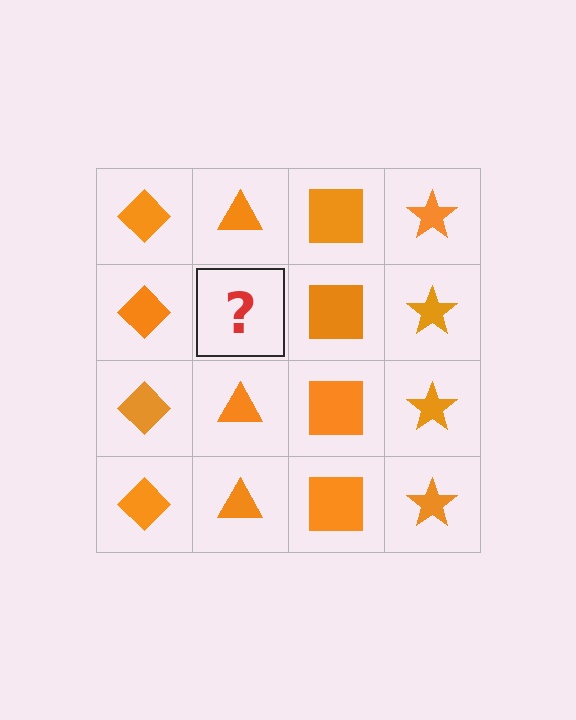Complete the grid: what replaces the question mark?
The question mark should be replaced with an orange triangle.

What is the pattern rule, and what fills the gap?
The rule is that each column has a consistent shape. The gap should be filled with an orange triangle.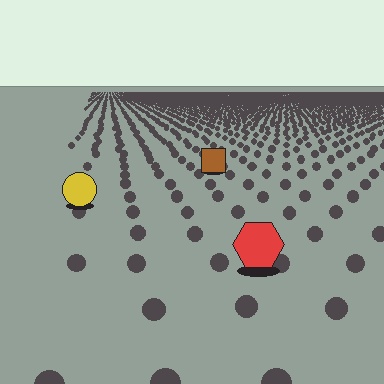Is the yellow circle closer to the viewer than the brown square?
Yes. The yellow circle is closer — you can tell from the texture gradient: the ground texture is coarser near it.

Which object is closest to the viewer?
The red hexagon is closest. The texture marks near it are larger and more spread out.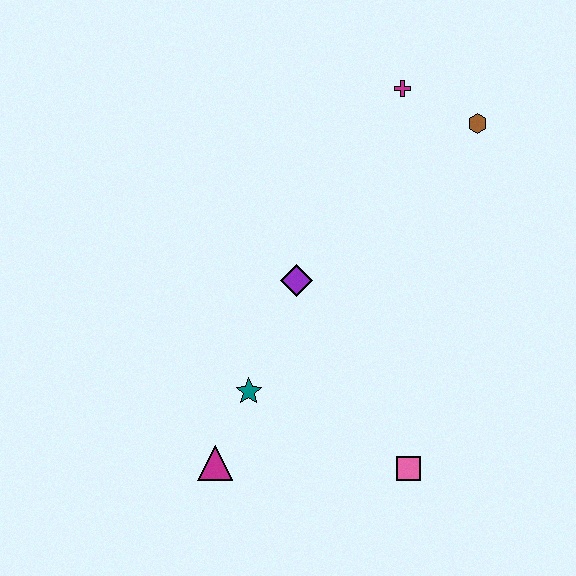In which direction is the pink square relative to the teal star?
The pink square is to the right of the teal star.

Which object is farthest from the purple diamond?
The brown hexagon is farthest from the purple diamond.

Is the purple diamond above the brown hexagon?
No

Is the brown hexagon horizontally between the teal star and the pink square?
No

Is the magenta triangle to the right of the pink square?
No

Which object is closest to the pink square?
The teal star is closest to the pink square.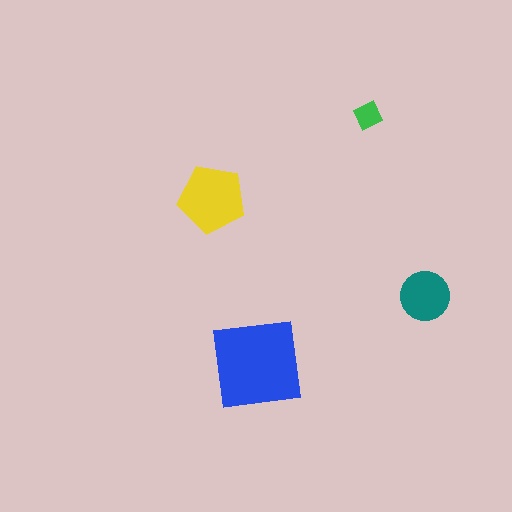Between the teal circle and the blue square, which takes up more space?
The blue square.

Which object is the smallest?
The green diamond.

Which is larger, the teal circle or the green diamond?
The teal circle.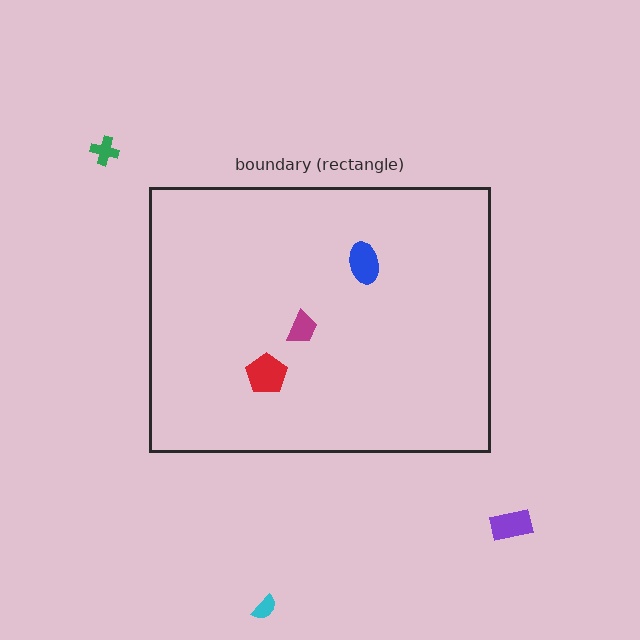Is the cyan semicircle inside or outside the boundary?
Outside.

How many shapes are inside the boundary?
3 inside, 3 outside.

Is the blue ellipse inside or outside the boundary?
Inside.